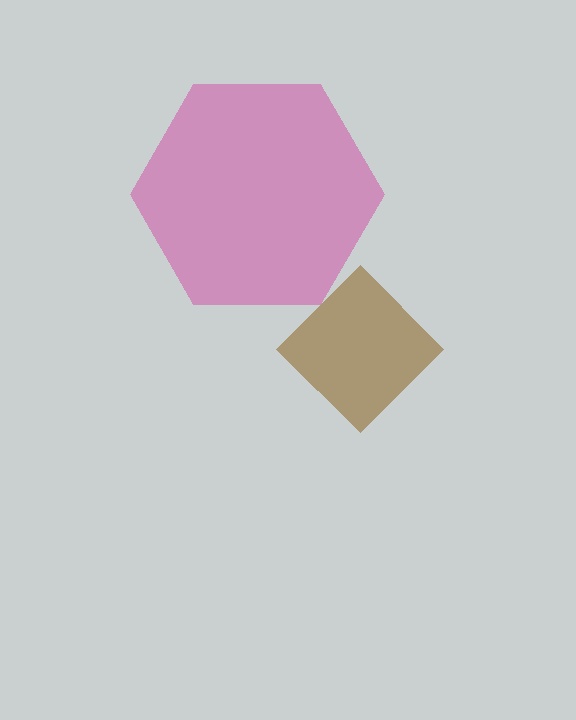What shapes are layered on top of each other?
The layered shapes are: a magenta hexagon, a brown diamond.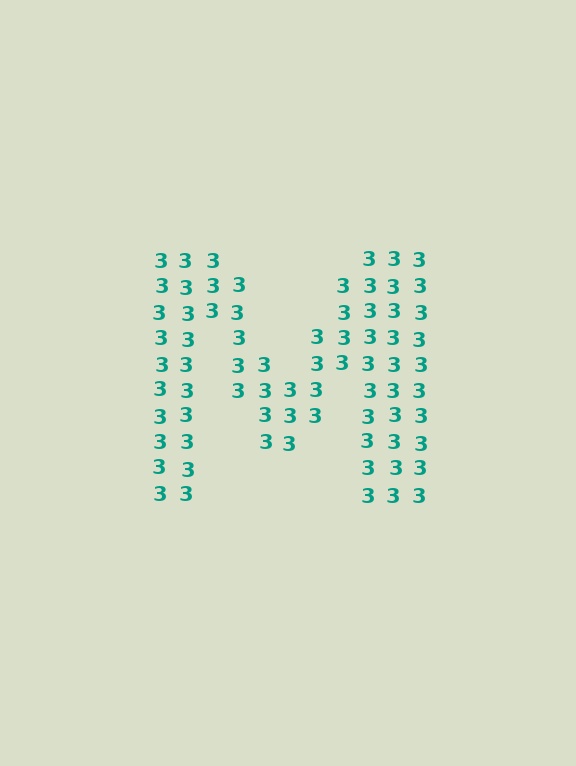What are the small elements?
The small elements are digit 3's.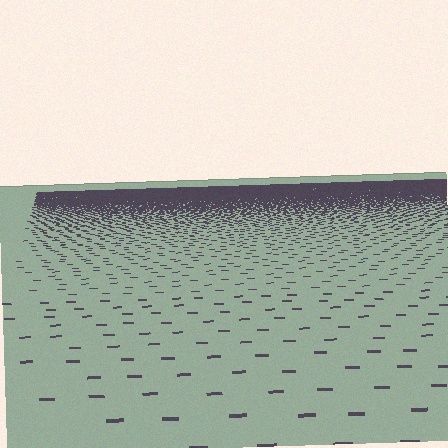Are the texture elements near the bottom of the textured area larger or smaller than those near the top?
Larger. Near the bottom, elements are closer to the viewer and appear at a bigger on-screen size.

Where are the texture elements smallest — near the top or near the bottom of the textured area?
Near the top.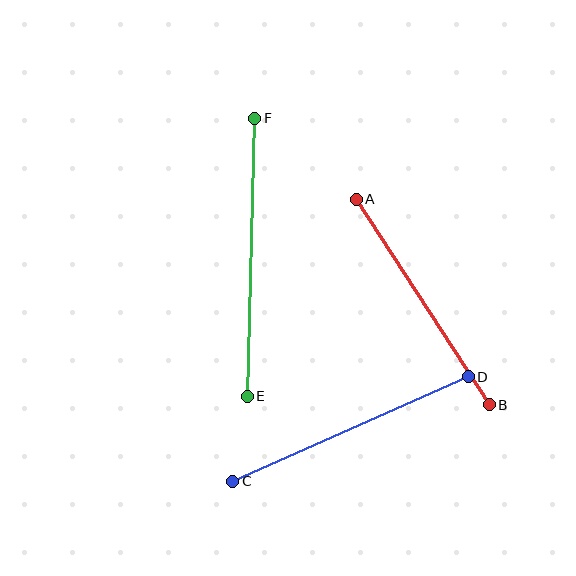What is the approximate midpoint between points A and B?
The midpoint is at approximately (423, 302) pixels.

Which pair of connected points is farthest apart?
Points E and F are farthest apart.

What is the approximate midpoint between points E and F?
The midpoint is at approximately (251, 257) pixels.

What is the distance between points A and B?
The distance is approximately 245 pixels.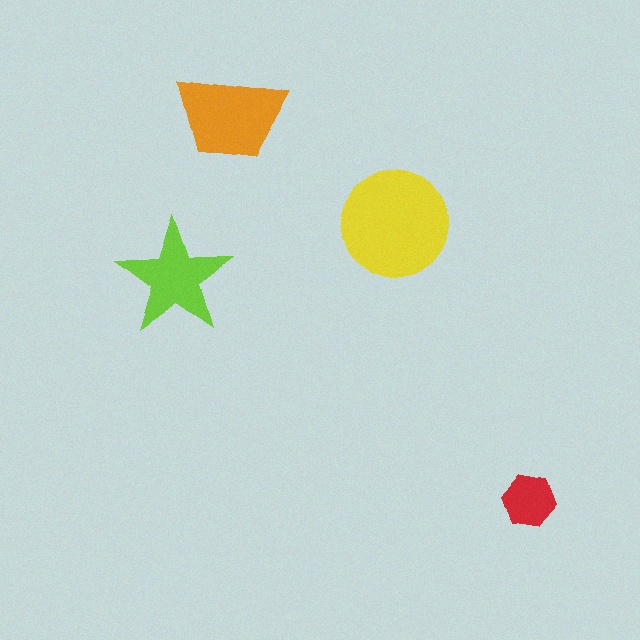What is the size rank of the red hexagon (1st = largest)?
4th.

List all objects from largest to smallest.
The yellow circle, the orange trapezoid, the lime star, the red hexagon.